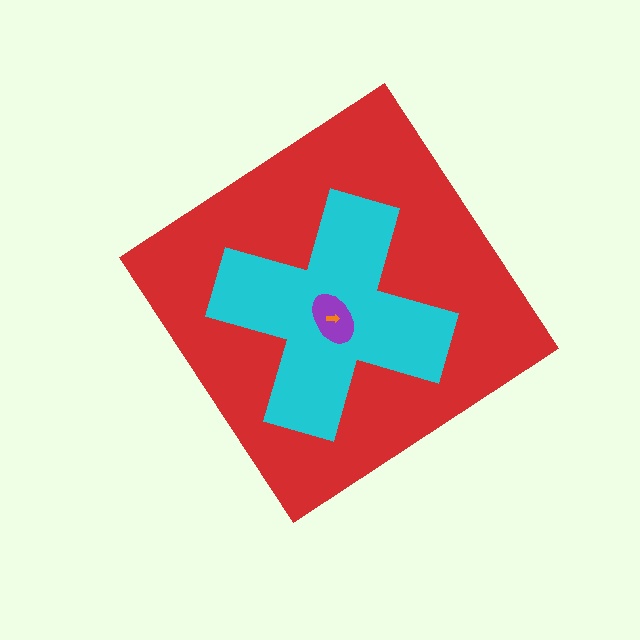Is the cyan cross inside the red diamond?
Yes.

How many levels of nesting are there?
4.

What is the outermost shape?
The red diamond.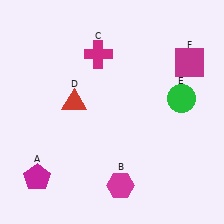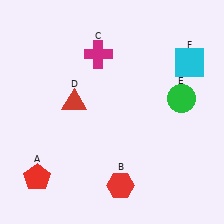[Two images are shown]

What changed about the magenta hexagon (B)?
In Image 1, B is magenta. In Image 2, it changed to red.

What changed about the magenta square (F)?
In Image 1, F is magenta. In Image 2, it changed to cyan.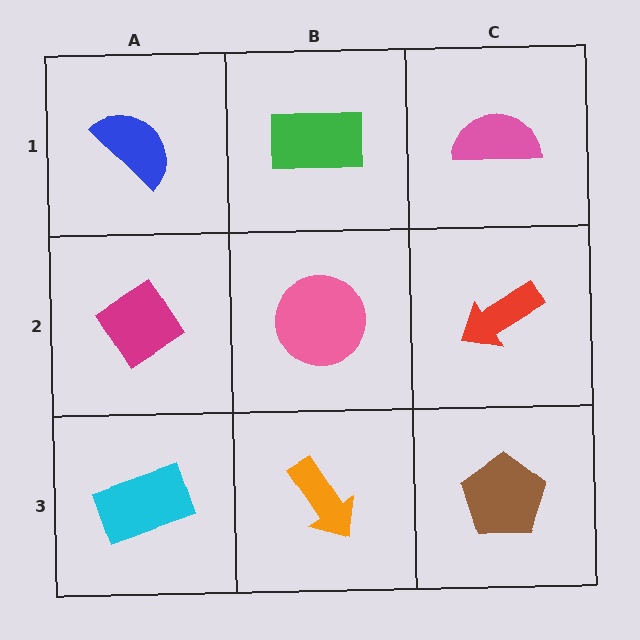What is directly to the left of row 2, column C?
A pink circle.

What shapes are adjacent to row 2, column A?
A blue semicircle (row 1, column A), a cyan rectangle (row 3, column A), a pink circle (row 2, column B).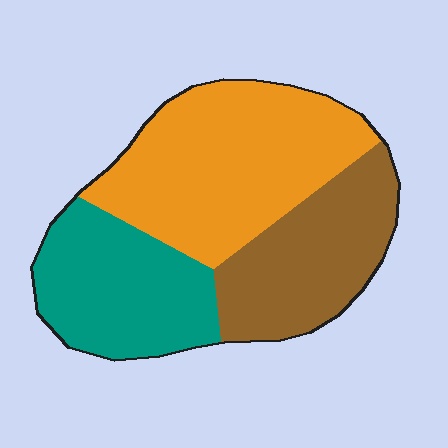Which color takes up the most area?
Orange, at roughly 45%.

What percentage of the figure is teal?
Teal covers roughly 30% of the figure.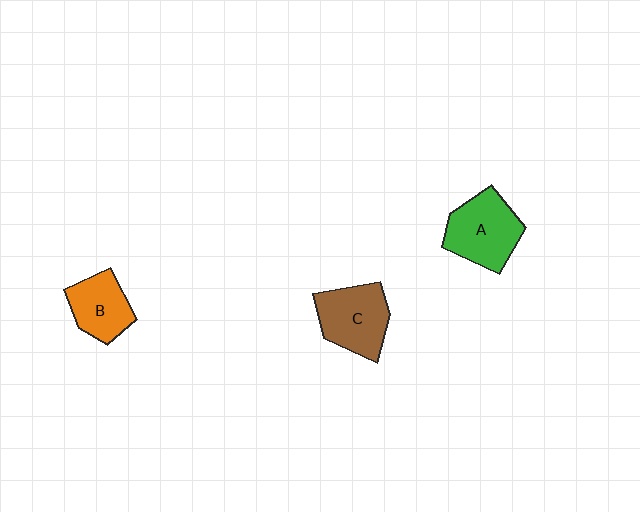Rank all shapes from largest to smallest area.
From largest to smallest: A (green), C (brown), B (orange).